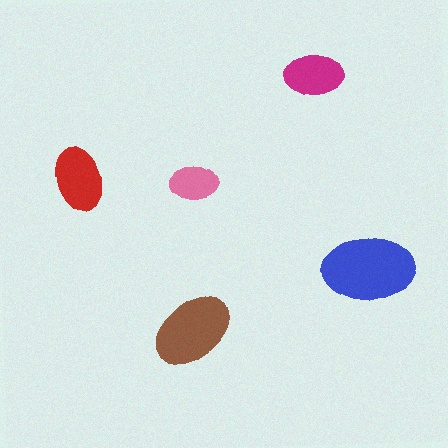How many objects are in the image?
There are 5 objects in the image.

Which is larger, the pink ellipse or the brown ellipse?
The brown one.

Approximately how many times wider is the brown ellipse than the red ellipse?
About 1.5 times wider.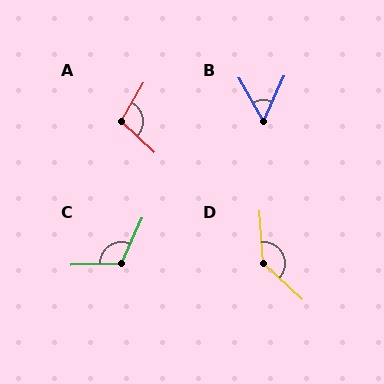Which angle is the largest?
D, at approximately 137 degrees.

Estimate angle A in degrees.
Approximately 103 degrees.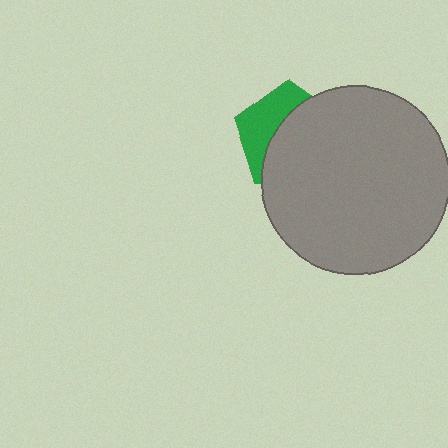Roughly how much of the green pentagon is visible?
A small part of it is visible (roughly 37%).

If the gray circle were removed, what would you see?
You would see the complete green pentagon.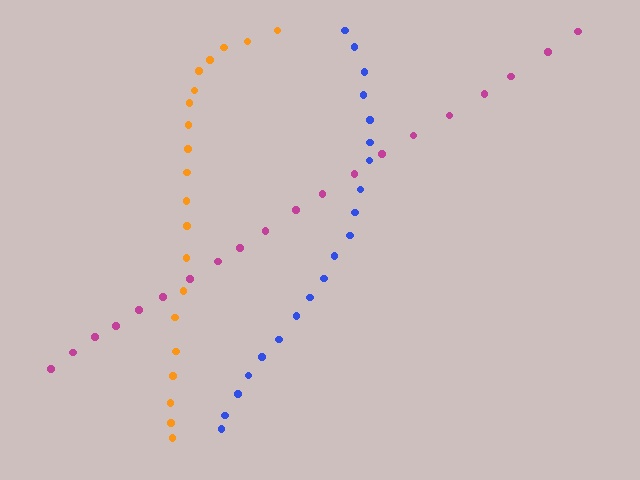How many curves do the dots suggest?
There are 3 distinct paths.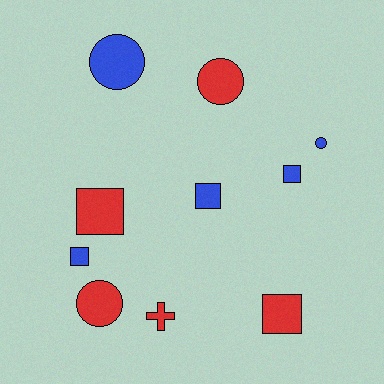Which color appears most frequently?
Blue, with 5 objects.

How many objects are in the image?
There are 10 objects.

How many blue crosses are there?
There are no blue crosses.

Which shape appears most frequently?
Square, with 5 objects.